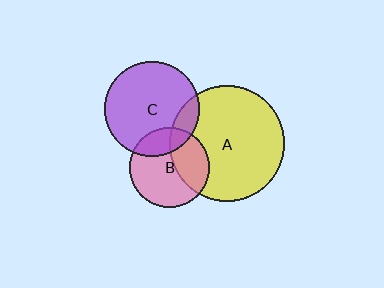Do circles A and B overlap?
Yes.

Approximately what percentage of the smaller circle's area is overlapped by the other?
Approximately 35%.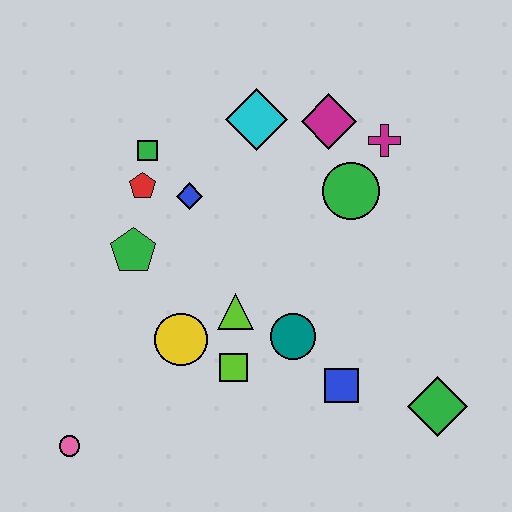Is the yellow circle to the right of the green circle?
No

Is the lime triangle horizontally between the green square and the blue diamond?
No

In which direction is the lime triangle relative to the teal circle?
The lime triangle is to the left of the teal circle.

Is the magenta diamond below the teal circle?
No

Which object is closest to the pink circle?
The yellow circle is closest to the pink circle.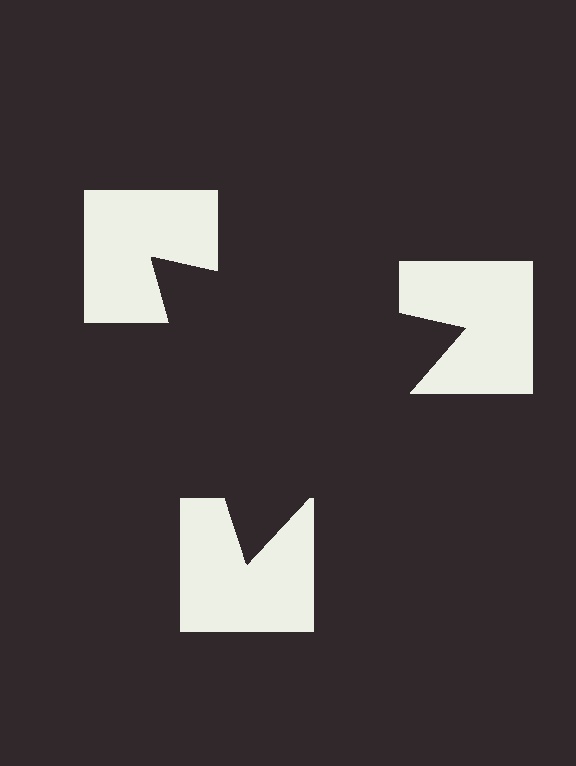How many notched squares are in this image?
There are 3 — one at each vertex of the illusory triangle.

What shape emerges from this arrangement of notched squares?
An illusory triangle — its edges are inferred from the aligned wedge cuts in the notched squares, not physically drawn.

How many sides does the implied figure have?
3 sides.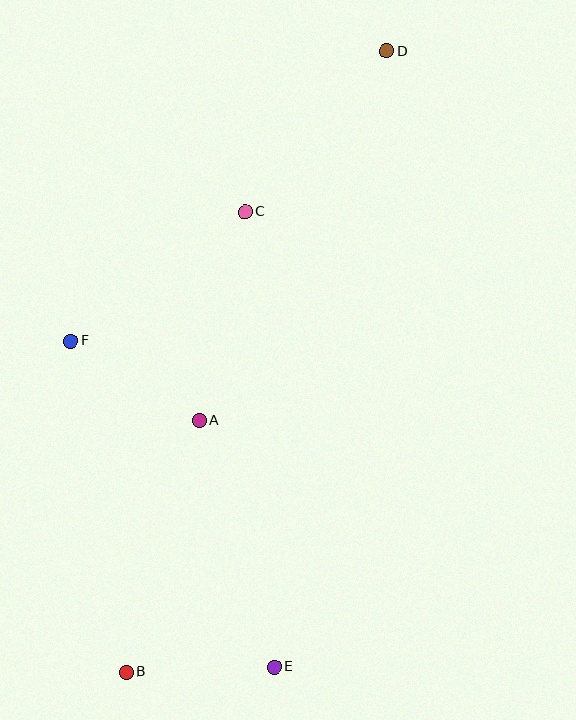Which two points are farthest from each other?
Points B and D are farthest from each other.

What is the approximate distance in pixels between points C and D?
The distance between C and D is approximately 214 pixels.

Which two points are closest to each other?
Points B and E are closest to each other.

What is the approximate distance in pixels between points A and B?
The distance between A and B is approximately 262 pixels.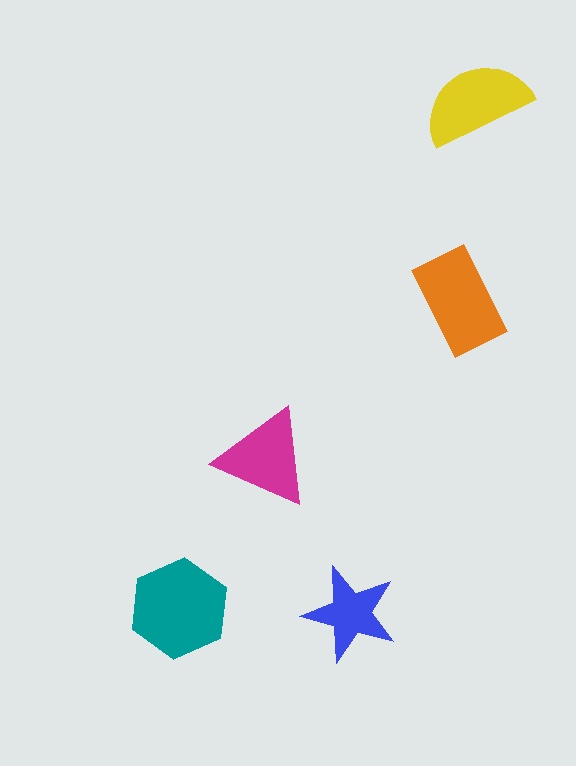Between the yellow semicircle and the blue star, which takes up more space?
The yellow semicircle.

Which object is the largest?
The teal hexagon.